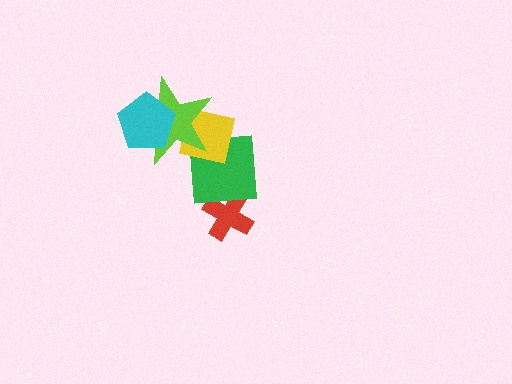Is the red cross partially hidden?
Yes, it is partially covered by another shape.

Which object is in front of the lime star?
The cyan pentagon is in front of the lime star.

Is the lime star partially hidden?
Yes, it is partially covered by another shape.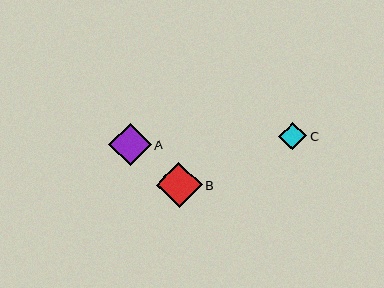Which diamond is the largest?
Diamond B is the largest with a size of approximately 45 pixels.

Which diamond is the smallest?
Diamond C is the smallest with a size of approximately 28 pixels.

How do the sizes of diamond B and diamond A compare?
Diamond B and diamond A are approximately the same size.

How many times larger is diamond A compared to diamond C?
Diamond A is approximately 1.5 times the size of diamond C.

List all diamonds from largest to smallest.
From largest to smallest: B, A, C.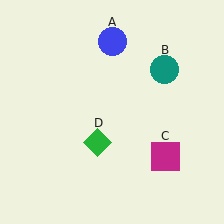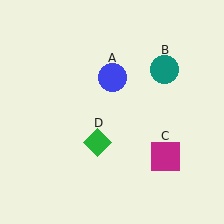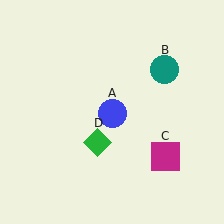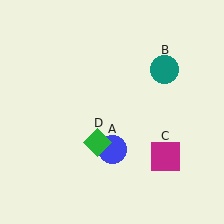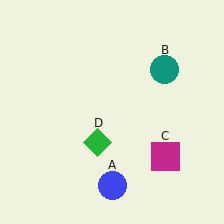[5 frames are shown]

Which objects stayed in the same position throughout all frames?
Teal circle (object B) and magenta square (object C) and green diamond (object D) remained stationary.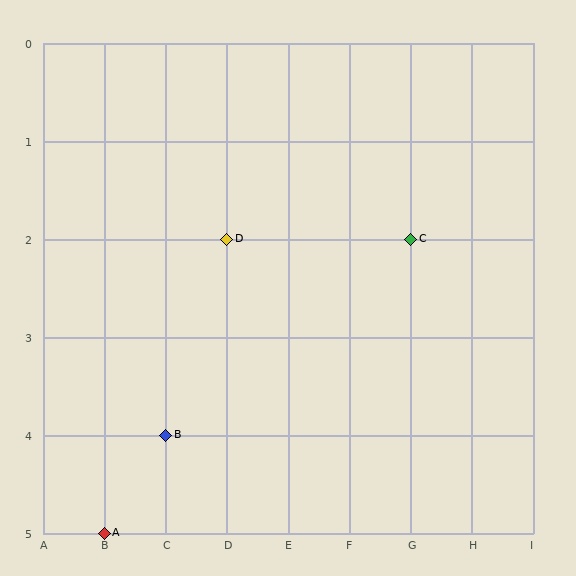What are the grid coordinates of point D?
Point D is at grid coordinates (D, 2).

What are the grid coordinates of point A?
Point A is at grid coordinates (B, 5).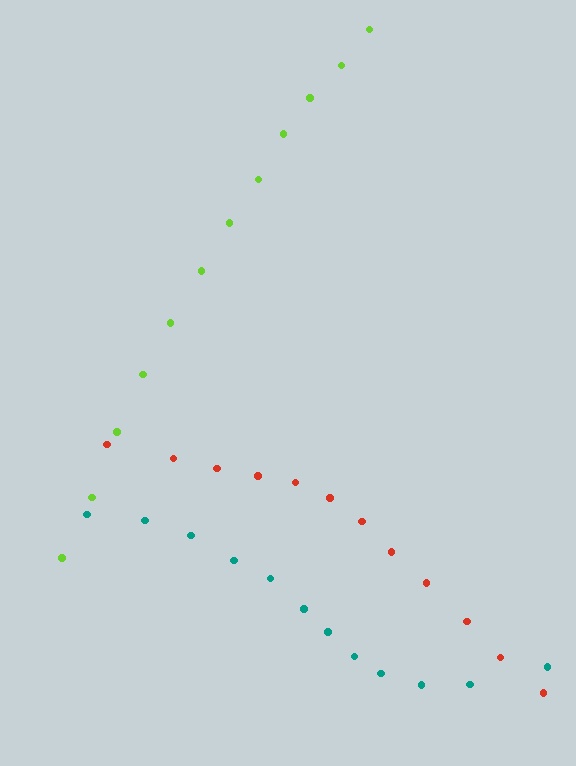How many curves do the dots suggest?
There are 3 distinct paths.